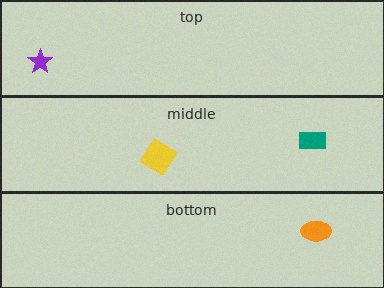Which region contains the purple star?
The top region.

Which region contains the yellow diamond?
The middle region.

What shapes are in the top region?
The purple star.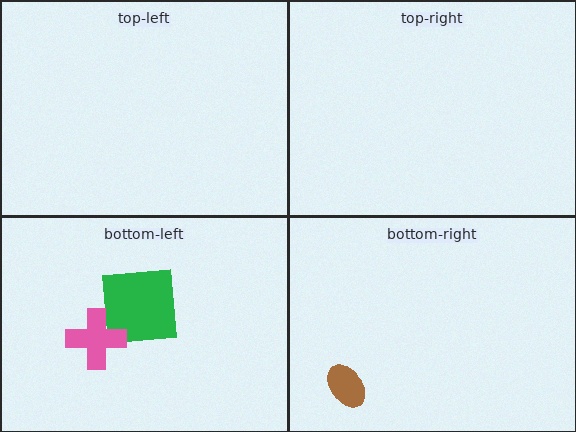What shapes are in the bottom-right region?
The brown ellipse.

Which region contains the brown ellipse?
The bottom-right region.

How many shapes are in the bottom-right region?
1.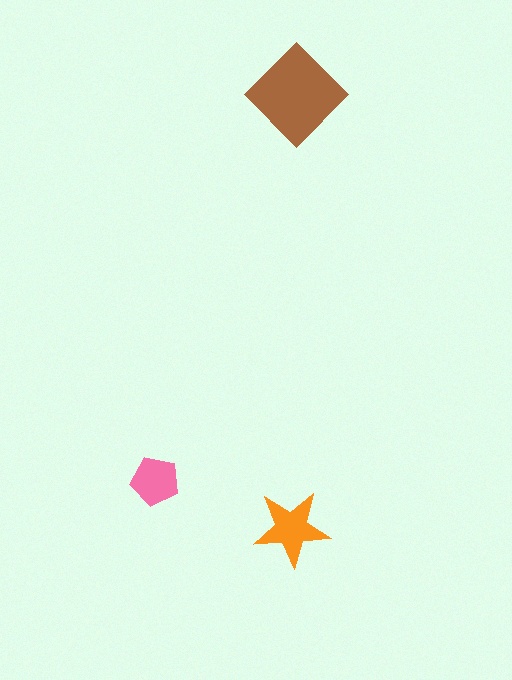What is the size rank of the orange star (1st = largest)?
2nd.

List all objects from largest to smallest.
The brown diamond, the orange star, the pink pentagon.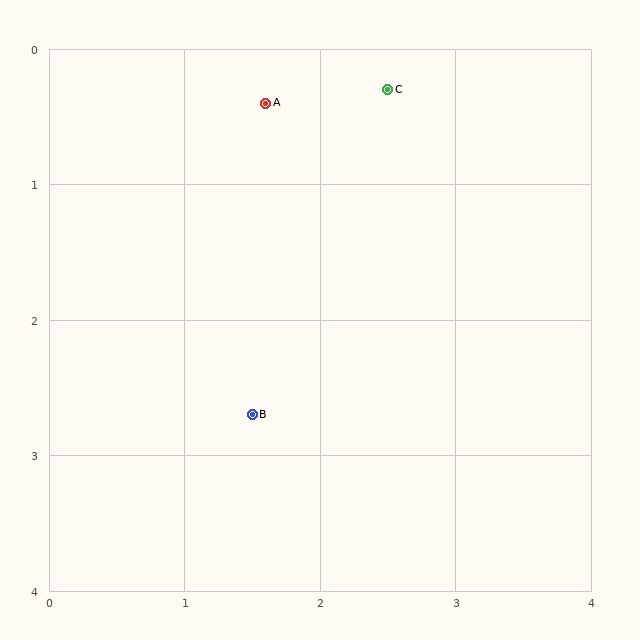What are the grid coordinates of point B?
Point B is at approximately (1.5, 2.7).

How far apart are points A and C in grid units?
Points A and C are about 0.9 grid units apart.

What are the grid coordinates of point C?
Point C is at approximately (2.5, 0.3).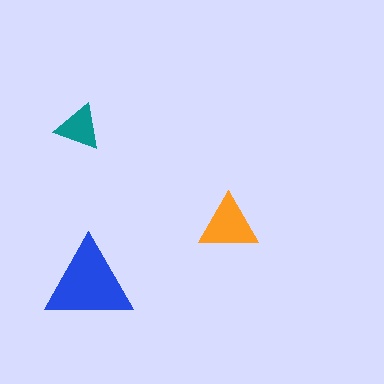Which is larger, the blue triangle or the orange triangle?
The blue one.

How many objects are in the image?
There are 3 objects in the image.